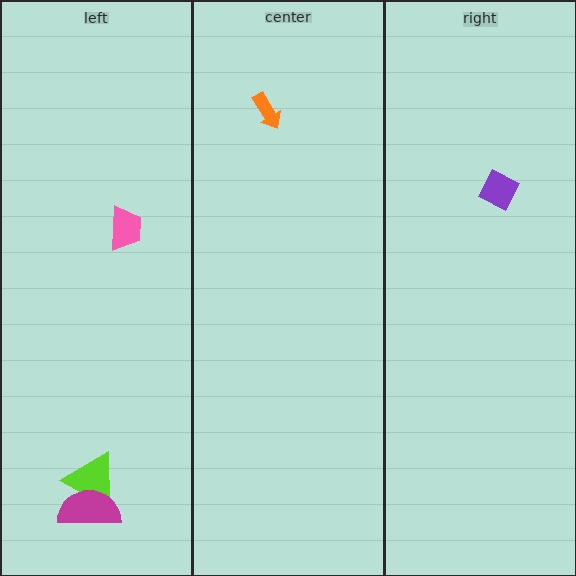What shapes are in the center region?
The orange arrow.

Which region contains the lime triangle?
The left region.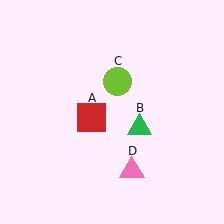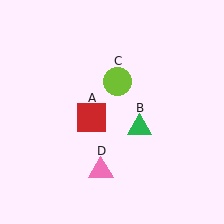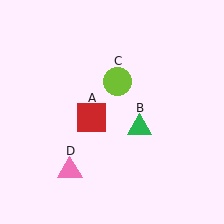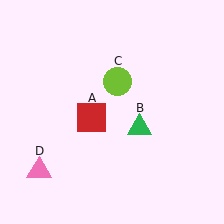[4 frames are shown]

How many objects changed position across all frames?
1 object changed position: pink triangle (object D).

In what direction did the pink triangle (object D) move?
The pink triangle (object D) moved left.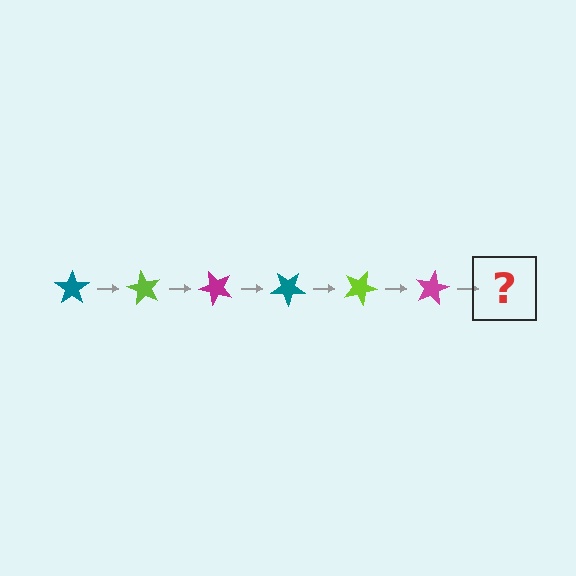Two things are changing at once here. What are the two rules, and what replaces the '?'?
The two rules are that it rotates 60 degrees each step and the color cycles through teal, lime, and magenta. The '?' should be a teal star, rotated 360 degrees from the start.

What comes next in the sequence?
The next element should be a teal star, rotated 360 degrees from the start.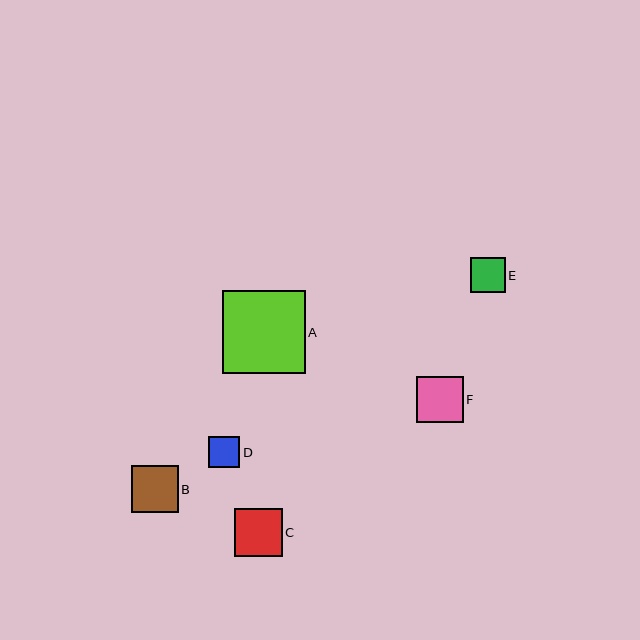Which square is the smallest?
Square D is the smallest with a size of approximately 31 pixels.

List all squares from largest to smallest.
From largest to smallest: A, C, B, F, E, D.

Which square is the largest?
Square A is the largest with a size of approximately 83 pixels.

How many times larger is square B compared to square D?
Square B is approximately 1.5 times the size of square D.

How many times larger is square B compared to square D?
Square B is approximately 1.5 times the size of square D.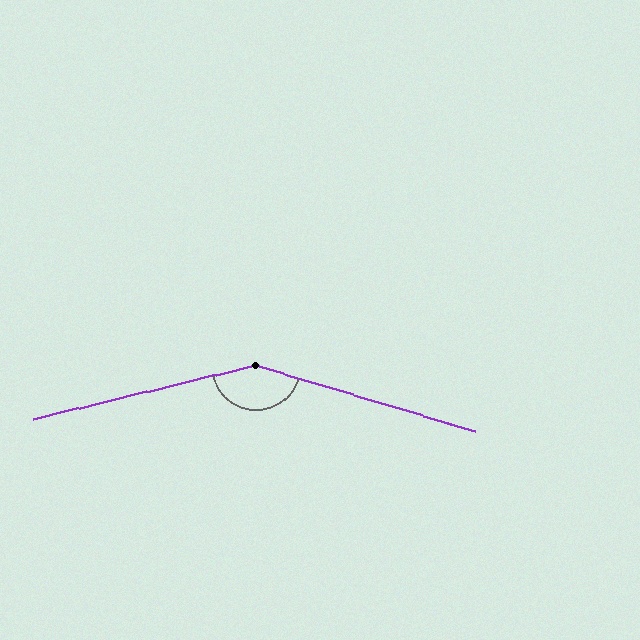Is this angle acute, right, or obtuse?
It is obtuse.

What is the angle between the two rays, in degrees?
Approximately 150 degrees.